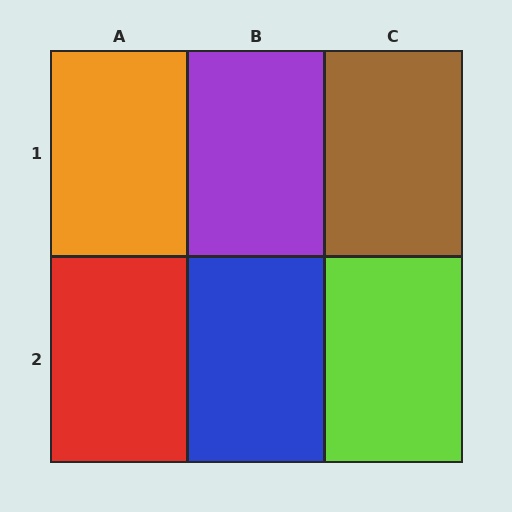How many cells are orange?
1 cell is orange.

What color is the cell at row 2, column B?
Blue.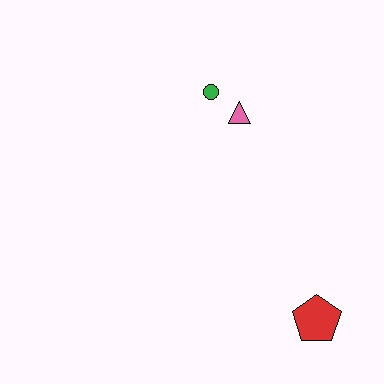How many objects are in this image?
There are 3 objects.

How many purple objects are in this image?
There are no purple objects.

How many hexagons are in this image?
There are no hexagons.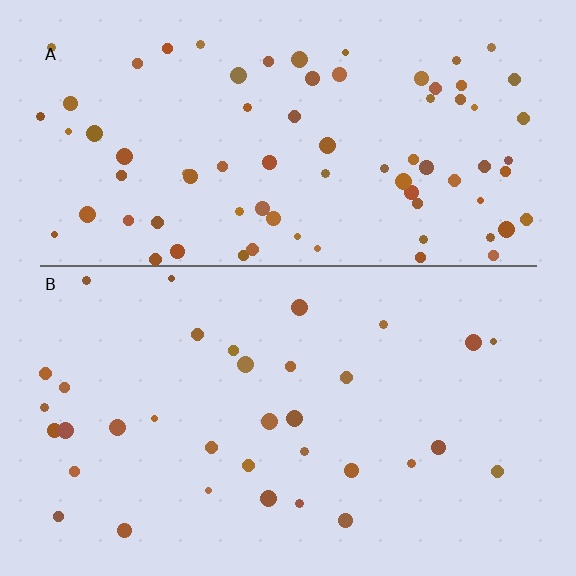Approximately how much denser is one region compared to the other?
Approximately 2.3× — region A over region B.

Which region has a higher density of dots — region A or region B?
A (the top).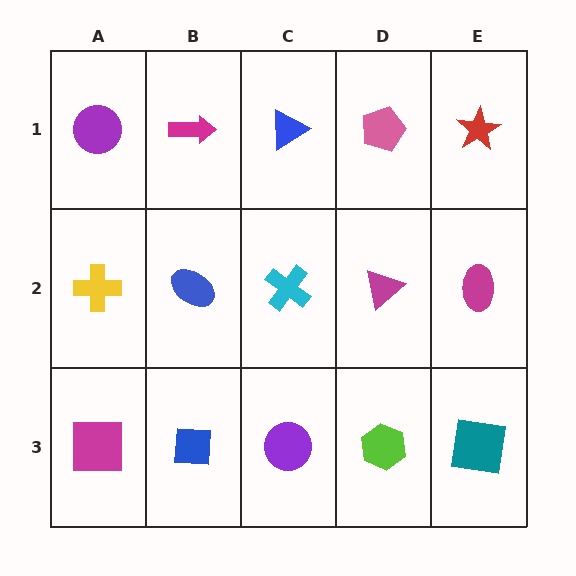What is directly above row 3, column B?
A blue ellipse.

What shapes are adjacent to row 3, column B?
A blue ellipse (row 2, column B), a magenta square (row 3, column A), a purple circle (row 3, column C).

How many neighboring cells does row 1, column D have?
3.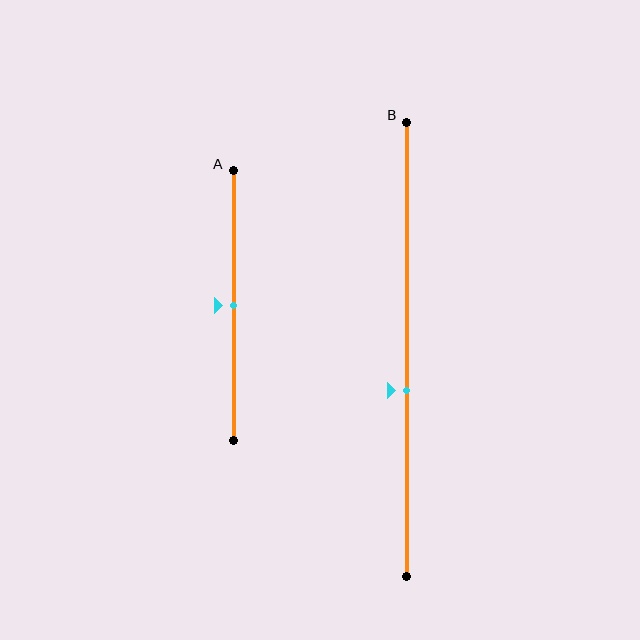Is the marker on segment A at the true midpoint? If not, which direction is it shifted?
Yes, the marker on segment A is at the true midpoint.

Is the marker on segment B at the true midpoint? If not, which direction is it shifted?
No, the marker on segment B is shifted downward by about 9% of the segment length.